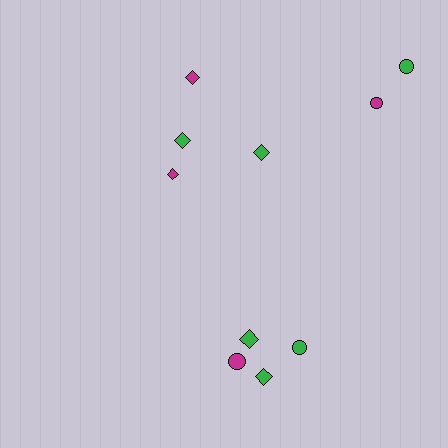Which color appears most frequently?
Green, with 6 objects.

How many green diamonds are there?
There are 4 green diamonds.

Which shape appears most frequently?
Diamond, with 6 objects.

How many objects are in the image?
There are 10 objects.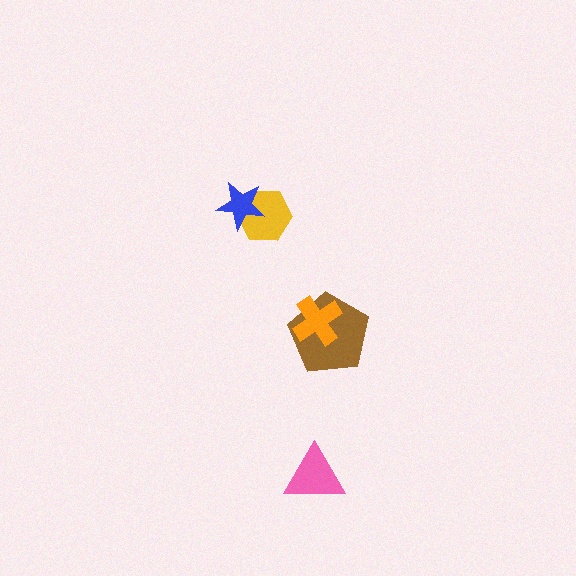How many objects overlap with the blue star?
1 object overlaps with the blue star.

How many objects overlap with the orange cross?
1 object overlaps with the orange cross.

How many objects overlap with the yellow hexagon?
1 object overlaps with the yellow hexagon.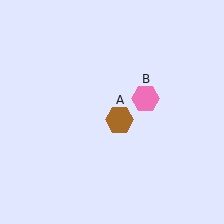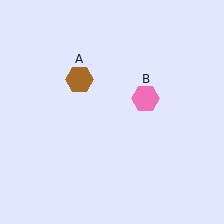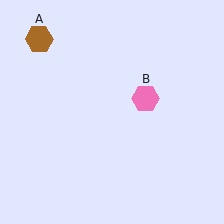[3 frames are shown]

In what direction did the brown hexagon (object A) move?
The brown hexagon (object A) moved up and to the left.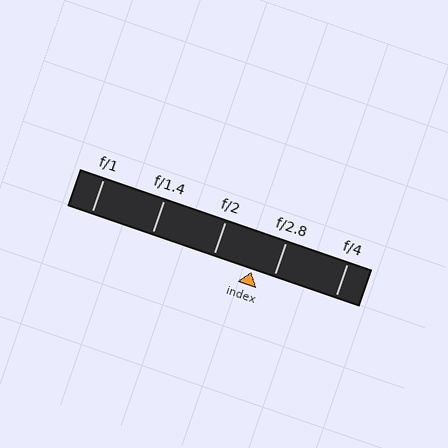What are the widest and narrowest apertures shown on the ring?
The widest aperture shown is f/1 and the narrowest is f/4.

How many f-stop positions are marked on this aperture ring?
There are 5 f-stop positions marked.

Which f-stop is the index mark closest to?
The index mark is closest to f/2.8.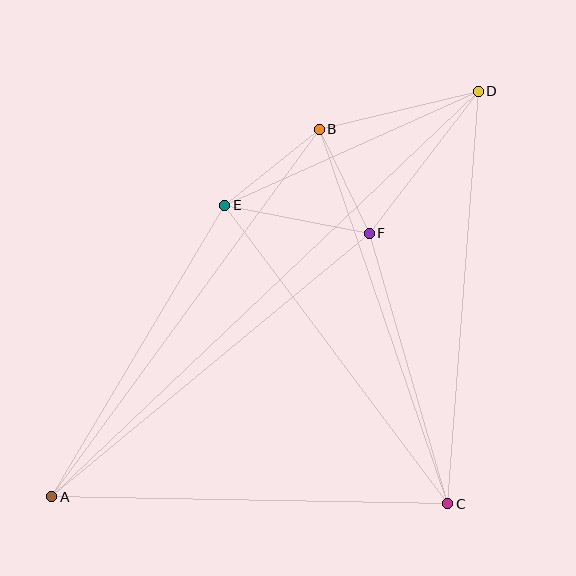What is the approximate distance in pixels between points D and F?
The distance between D and F is approximately 179 pixels.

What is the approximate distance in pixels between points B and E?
The distance between B and E is approximately 121 pixels.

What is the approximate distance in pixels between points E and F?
The distance between E and F is approximately 147 pixels.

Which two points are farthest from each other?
Points A and D are farthest from each other.